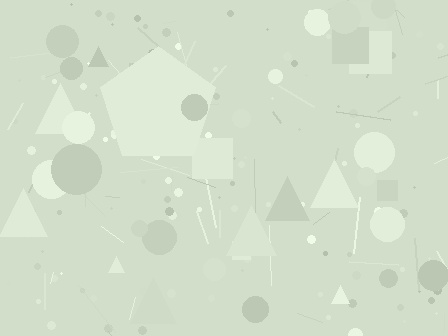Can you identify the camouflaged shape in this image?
The camouflaged shape is a pentagon.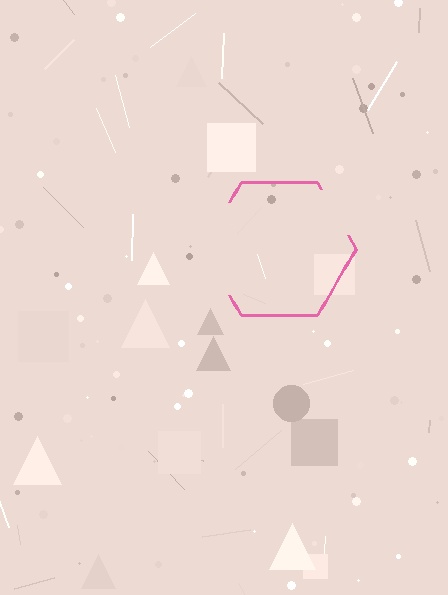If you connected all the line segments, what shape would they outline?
They would outline a hexagon.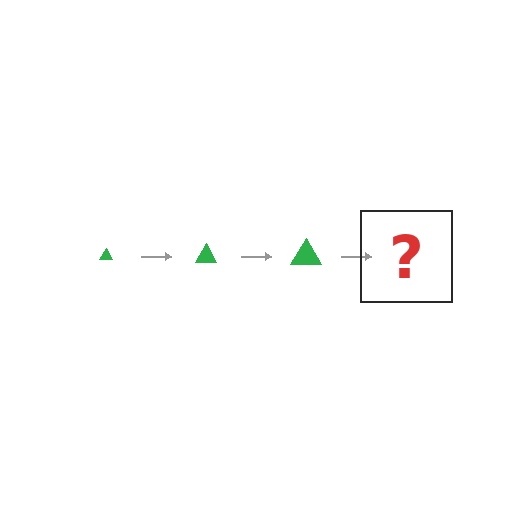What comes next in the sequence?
The next element should be a green triangle, larger than the previous one.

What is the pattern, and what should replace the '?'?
The pattern is that the triangle gets progressively larger each step. The '?' should be a green triangle, larger than the previous one.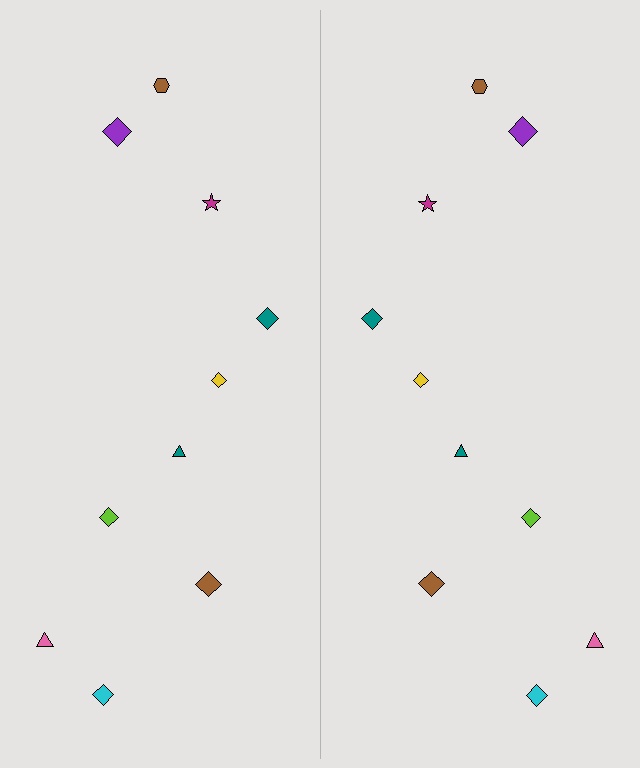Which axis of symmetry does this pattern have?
The pattern has a vertical axis of symmetry running through the center of the image.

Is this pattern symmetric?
Yes, this pattern has bilateral (reflection) symmetry.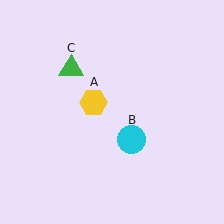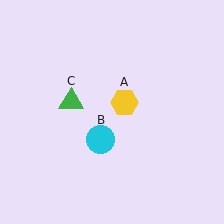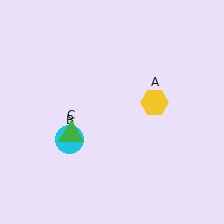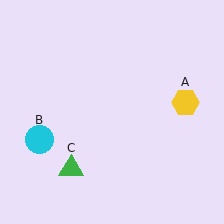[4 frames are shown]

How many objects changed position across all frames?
3 objects changed position: yellow hexagon (object A), cyan circle (object B), green triangle (object C).